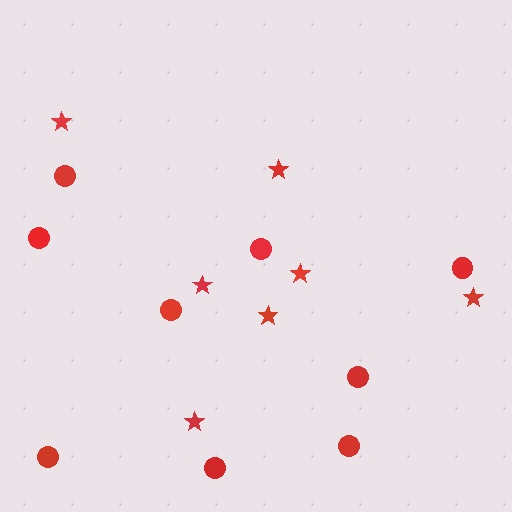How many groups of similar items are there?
There are 2 groups: one group of stars (7) and one group of circles (9).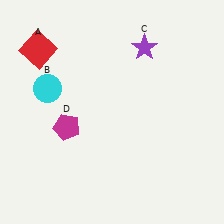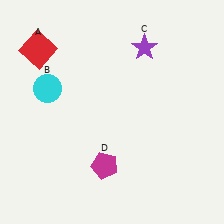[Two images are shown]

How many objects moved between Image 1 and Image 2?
1 object moved between the two images.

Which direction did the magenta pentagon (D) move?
The magenta pentagon (D) moved down.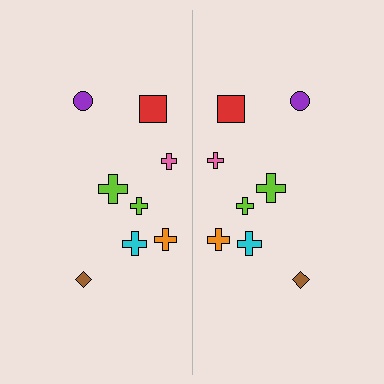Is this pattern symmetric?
Yes, this pattern has bilateral (reflection) symmetry.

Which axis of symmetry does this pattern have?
The pattern has a vertical axis of symmetry running through the center of the image.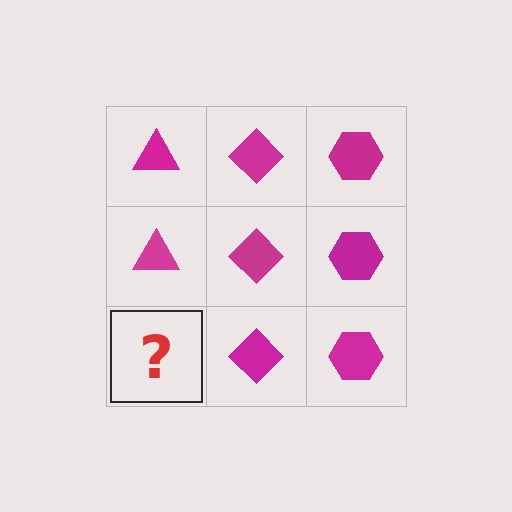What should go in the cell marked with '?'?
The missing cell should contain a magenta triangle.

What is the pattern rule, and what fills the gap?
The rule is that each column has a consistent shape. The gap should be filled with a magenta triangle.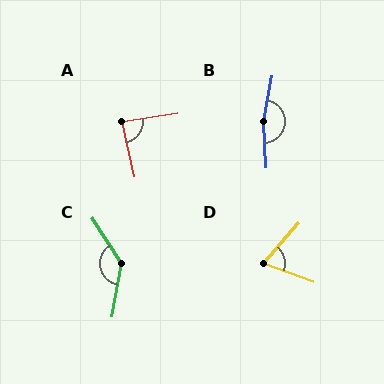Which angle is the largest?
B, at approximately 166 degrees.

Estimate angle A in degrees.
Approximately 86 degrees.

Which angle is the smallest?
D, at approximately 69 degrees.